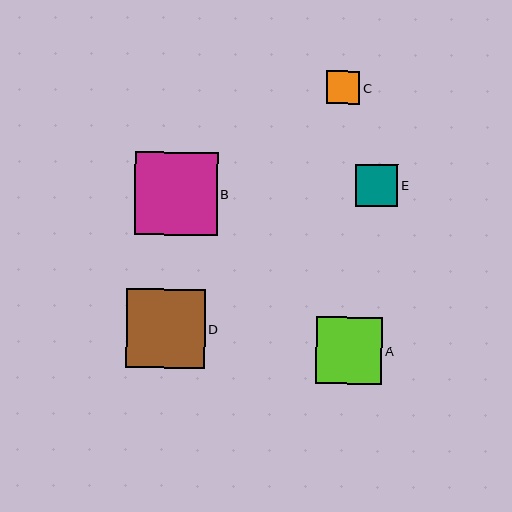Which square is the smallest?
Square C is the smallest with a size of approximately 33 pixels.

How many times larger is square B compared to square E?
Square B is approximately 1.9 times the size of square E.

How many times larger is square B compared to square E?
Square B is approximately 1.9 times the size of square E.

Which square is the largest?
Square B is the largest with a size of approximately 83 pixels.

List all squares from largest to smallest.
From largest to smallest: B, D, A, E, C.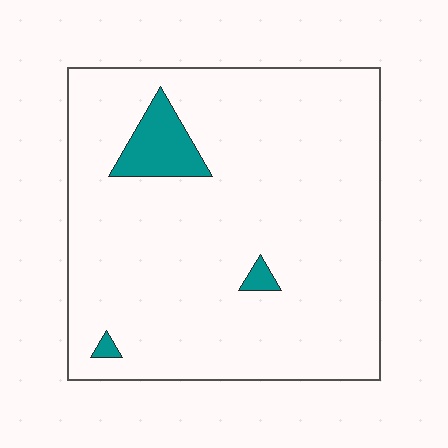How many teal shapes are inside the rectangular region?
3.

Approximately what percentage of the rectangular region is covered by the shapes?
Approximately 5%.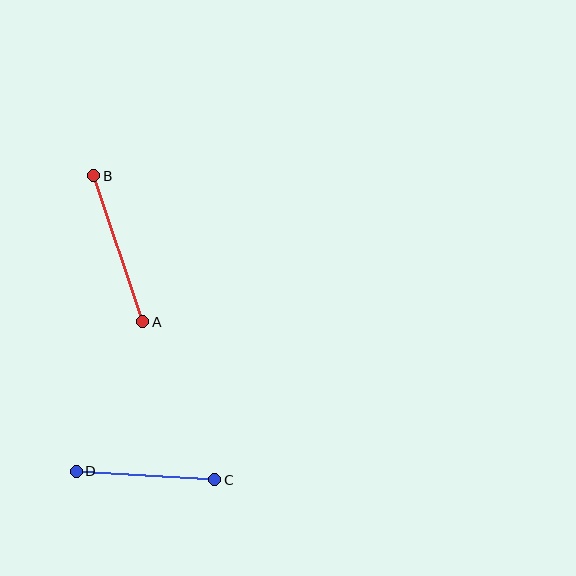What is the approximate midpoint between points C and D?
The midpoint is at approximately (146, 475) pixels.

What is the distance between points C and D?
The distance is approximately 139 pixels.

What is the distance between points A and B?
The distance is approximately 154 pixels.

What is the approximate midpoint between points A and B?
The midpoint is at approximately (118, 249) pixels.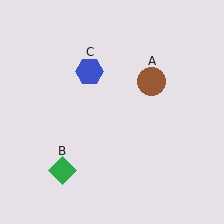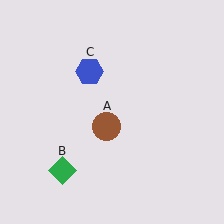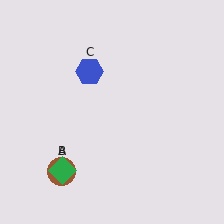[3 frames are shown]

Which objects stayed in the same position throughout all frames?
Green diamond (object B) and blue hexagon (object C) remained stationary.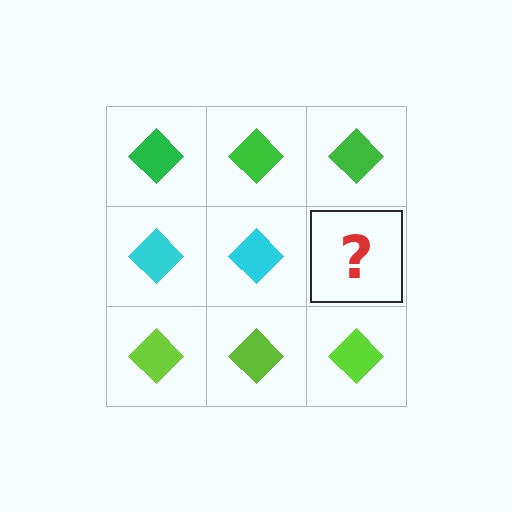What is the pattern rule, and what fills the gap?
The rule is that each row has a consistent color. The gap should be filled with a cyan diamond.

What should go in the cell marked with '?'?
The missing cell should contain a cyan diamond.